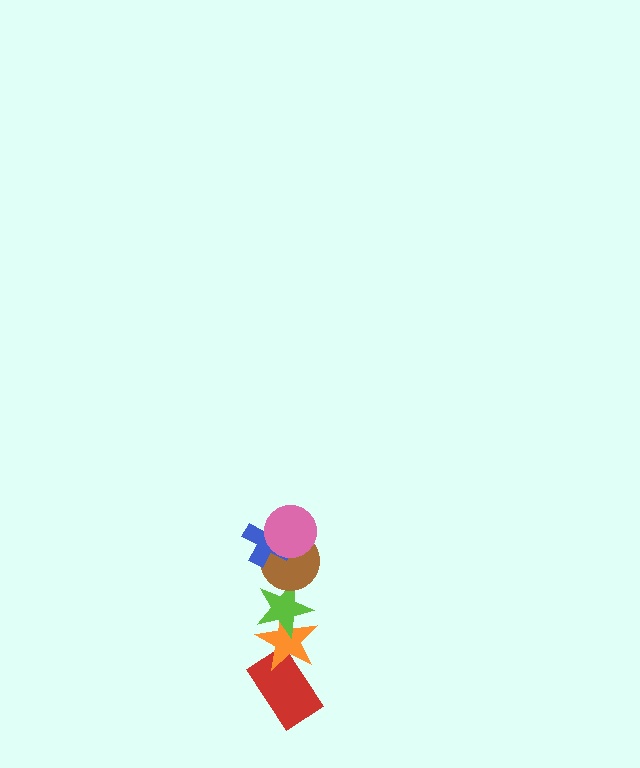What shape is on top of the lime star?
The brown circle is on top of the lime star.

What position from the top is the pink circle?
The pink circle is 1st from the top.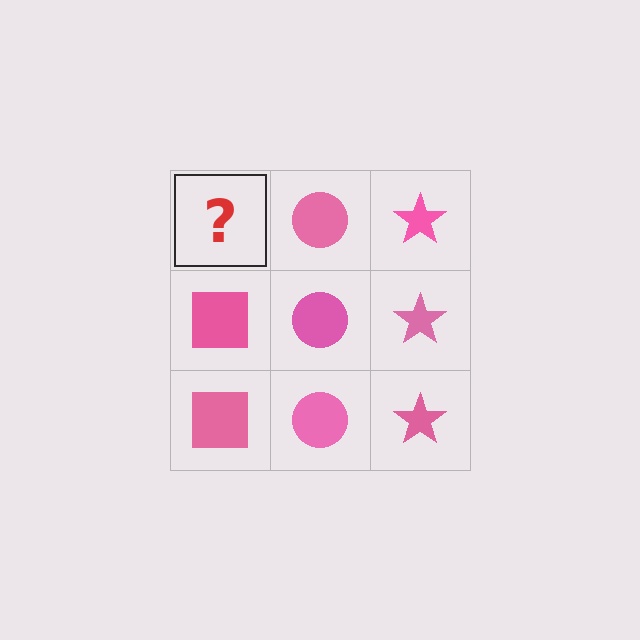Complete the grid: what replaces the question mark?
The question mark should be replaced with a pink square.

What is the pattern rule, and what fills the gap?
The rule is that each column has a consistent shape. The gap should be filled with a pink square.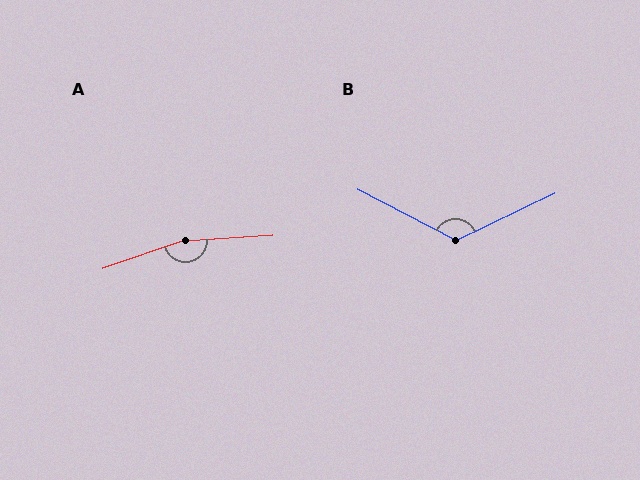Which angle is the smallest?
B, at approximately 127 degrees.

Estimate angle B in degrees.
Approximately 127 degrees.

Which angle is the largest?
A, at approximately 165 degrees.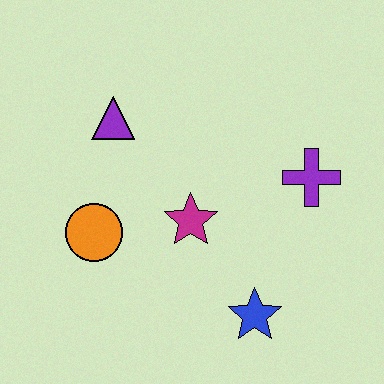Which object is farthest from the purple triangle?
The blue star is farthest from the purple triangle.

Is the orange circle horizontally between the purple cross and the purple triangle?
No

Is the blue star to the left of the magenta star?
No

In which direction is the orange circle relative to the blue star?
The orange circle is to the left of the blue star.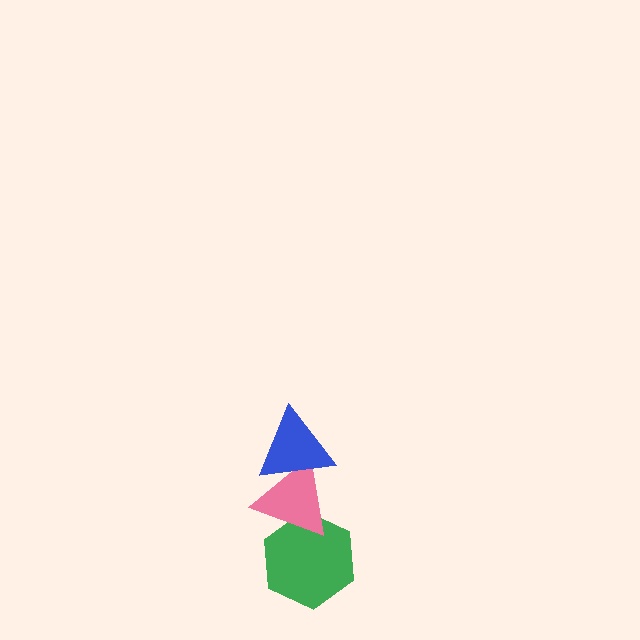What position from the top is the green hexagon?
The green hexagon is 3rd from the top.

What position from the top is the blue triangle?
The blue triangle is 1st from the top.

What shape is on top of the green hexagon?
The pink triangle is on top of the green hexagon.